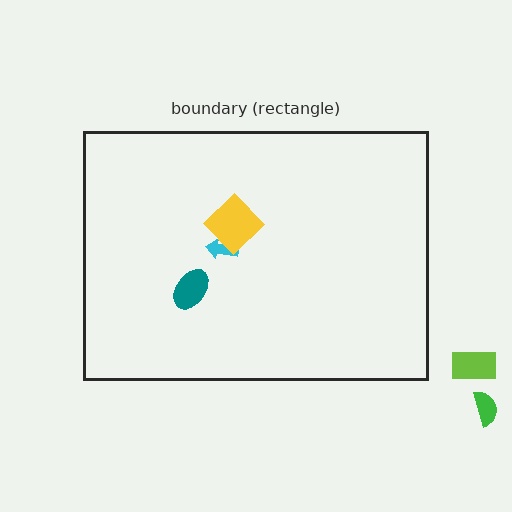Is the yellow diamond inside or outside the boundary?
Inside.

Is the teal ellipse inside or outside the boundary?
Inside.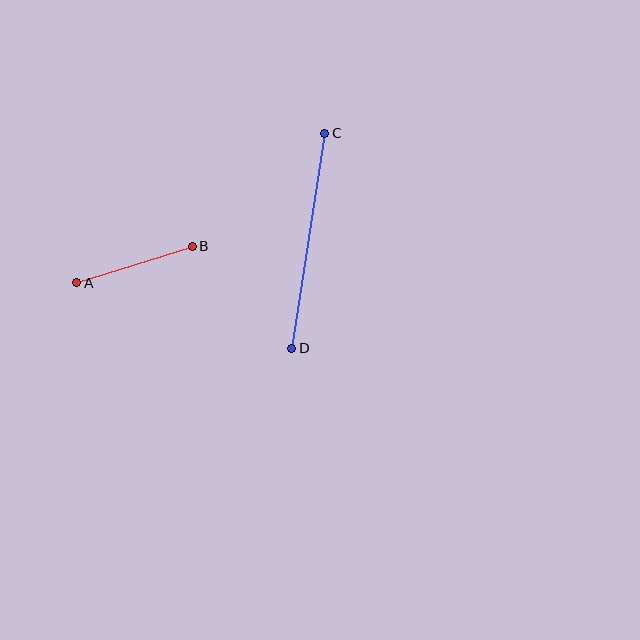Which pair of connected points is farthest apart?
Points C and D are farthest apart.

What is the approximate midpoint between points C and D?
The midpoint is at approximately (308, 241) pixels.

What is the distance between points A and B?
The distance is approximately 121 pixels.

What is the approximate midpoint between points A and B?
The midpoint is at approximately (134, 265) pixels.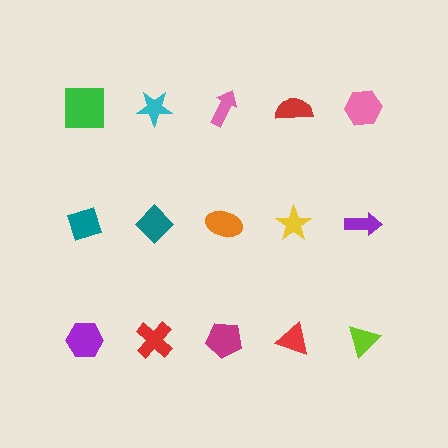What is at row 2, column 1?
A teal diamond.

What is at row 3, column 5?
A lime triangle.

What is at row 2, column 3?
An orange ellipse.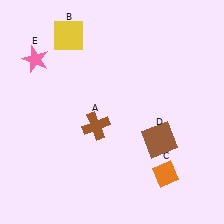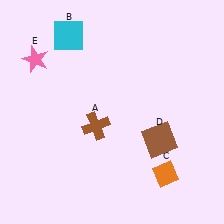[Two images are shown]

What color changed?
The square (B) changed from yellow in Image 1 to cyan in Image 2.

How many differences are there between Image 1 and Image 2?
There is 1 difference between the two images.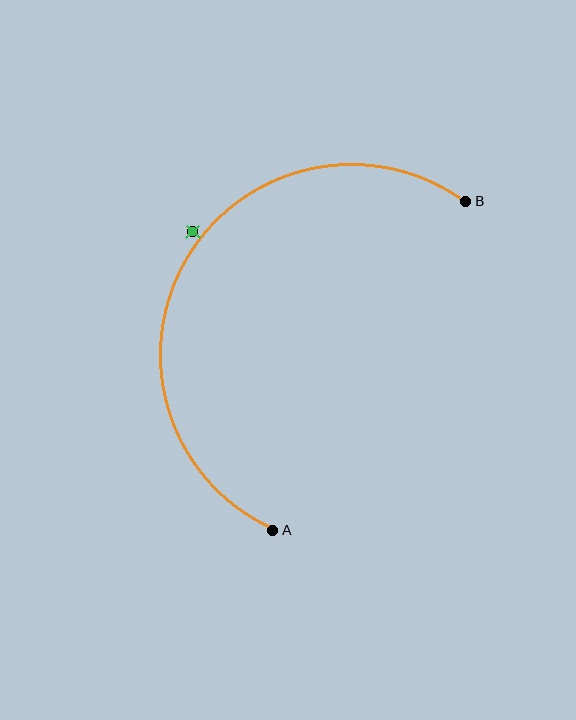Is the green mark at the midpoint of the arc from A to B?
No — the green mark does not lie on the arc at all. It sits slightly outside the curve.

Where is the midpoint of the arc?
The arc midpoint is the point on the curve farthest from the straight line joining A and B. It sits to the left of that line.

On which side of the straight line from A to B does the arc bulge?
The arc bulges to the left of the straight line connecting A and B.